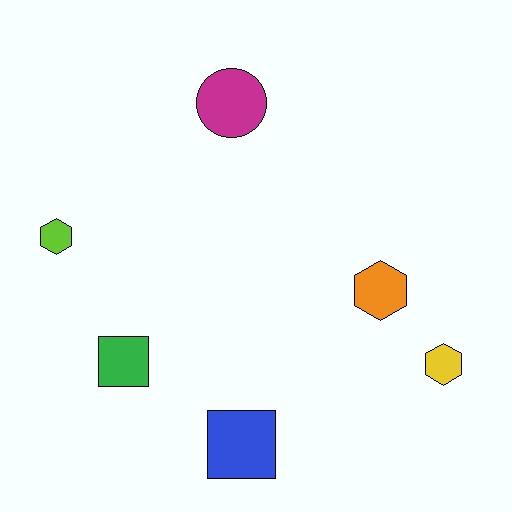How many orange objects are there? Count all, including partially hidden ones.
There is 1 orange object.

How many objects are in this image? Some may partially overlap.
There are 6 objects.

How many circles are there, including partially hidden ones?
There is 1 circle.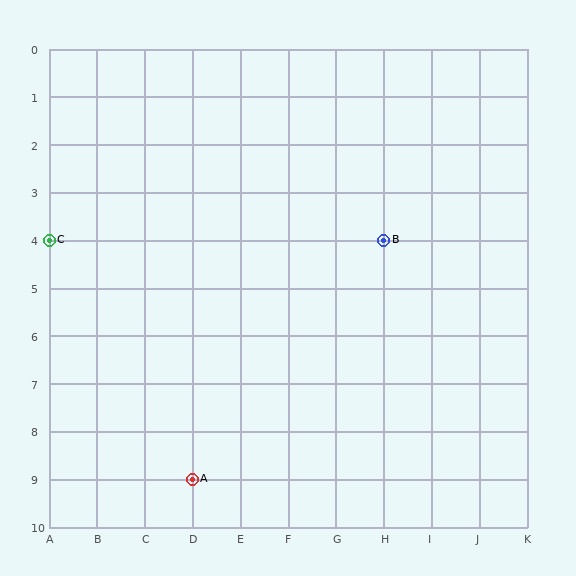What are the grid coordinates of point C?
Point C is at grid coordinates (A, 4).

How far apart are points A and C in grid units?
Points A and C are 3 columns and 5 rows apart (about 5.8 grid units diagonally).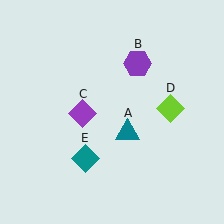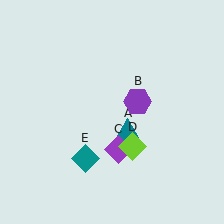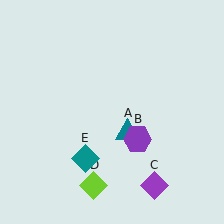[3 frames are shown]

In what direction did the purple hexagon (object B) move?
The purple hexagon (object B) moved down.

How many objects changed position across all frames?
3 objects changed position: purple hexagon (object B), purple diamond (object C), lime diamond (object D).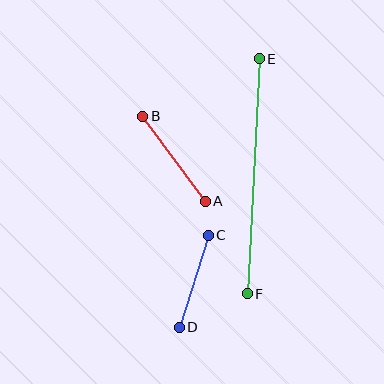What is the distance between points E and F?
The distance is approximately 235 pixels.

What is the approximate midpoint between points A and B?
The midpoint is at approximately (174, 159) pixels.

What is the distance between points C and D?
The distance is approximately 97 pixels.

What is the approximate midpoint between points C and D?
The midpoint is at approximately (194, 281) pixels.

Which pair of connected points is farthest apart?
Points E and F are farthest apart.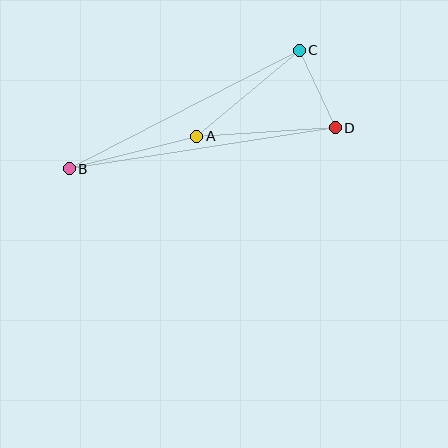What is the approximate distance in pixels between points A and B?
The distance between A and B is approximately 131 pixels.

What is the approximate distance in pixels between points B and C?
The distance between B and C is approximately 259 pixels.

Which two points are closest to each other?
Points C and D are closest to each other.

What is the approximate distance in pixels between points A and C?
The distance between A and C is approximately 134 pixels.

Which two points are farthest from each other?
Points B and D are farthest from each other.